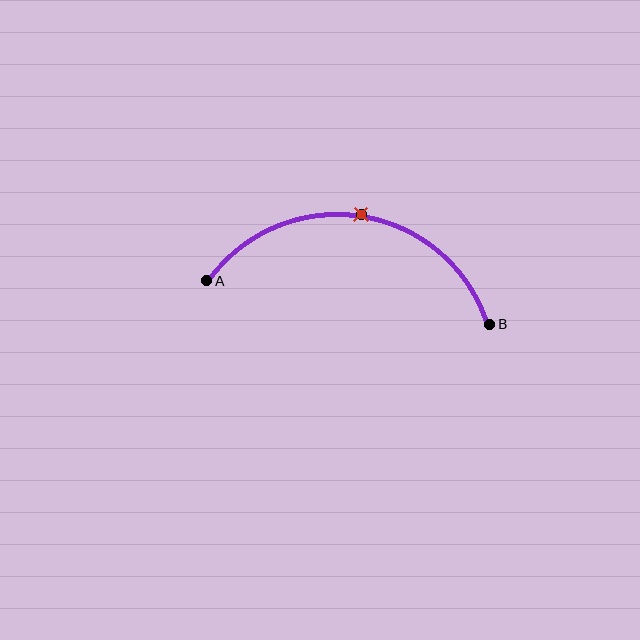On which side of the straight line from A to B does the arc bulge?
The arc bulges above the straight line connecting A and B.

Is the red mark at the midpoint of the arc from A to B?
Yes. The red mark lies on the arc at equal arc-length from both A and B — it is the arc midpoint.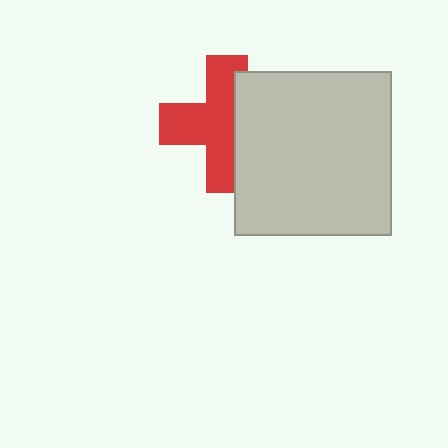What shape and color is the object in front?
The object in front is a light gray rectangle.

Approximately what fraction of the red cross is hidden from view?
Roughly 38% of the red cross is hidden behind the light gray rectangle.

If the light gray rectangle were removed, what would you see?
You would see the complete red cross.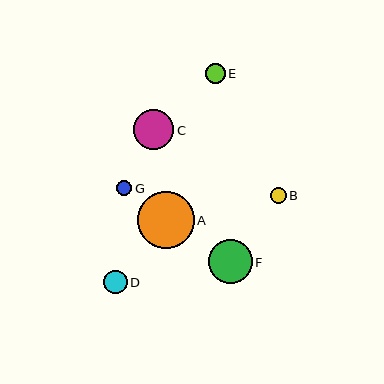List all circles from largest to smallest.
From largest to smallest: A, F, C, D, E, B, G.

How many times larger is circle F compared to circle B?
Circle F is approximately 2.7 times the size of circle B.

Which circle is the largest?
Circle A is the largest with a size of approximately 57 pixels.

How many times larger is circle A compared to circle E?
Circle A is approximately 2.9 times the size of circle E.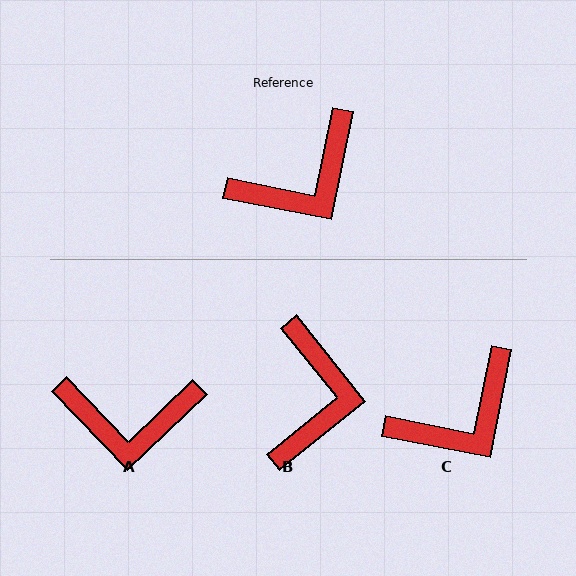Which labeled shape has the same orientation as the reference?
C.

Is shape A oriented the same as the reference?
No, it is off by about 35 degrees.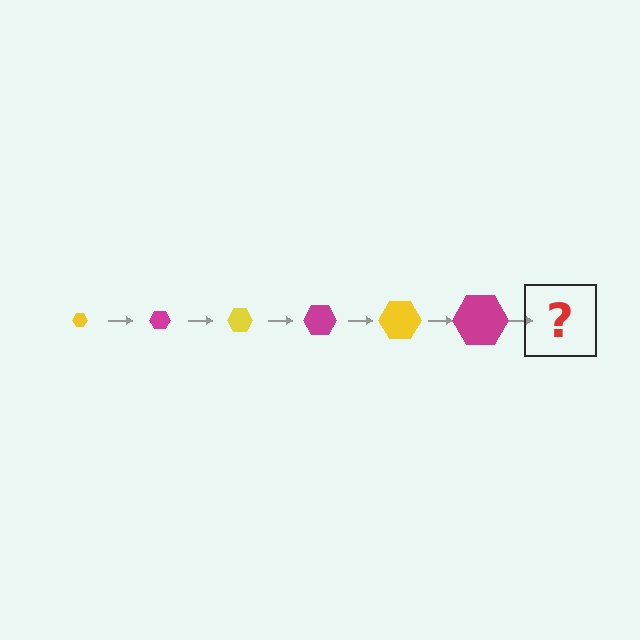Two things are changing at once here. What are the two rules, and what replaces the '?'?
The two rules are that the hexagon grows larger each step and the color cycles through yellow and magenta. The '?' should be a yellow hexagon, larger than the previous one.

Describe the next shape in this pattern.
It should be a yellow hexagon, larger than the previous one.